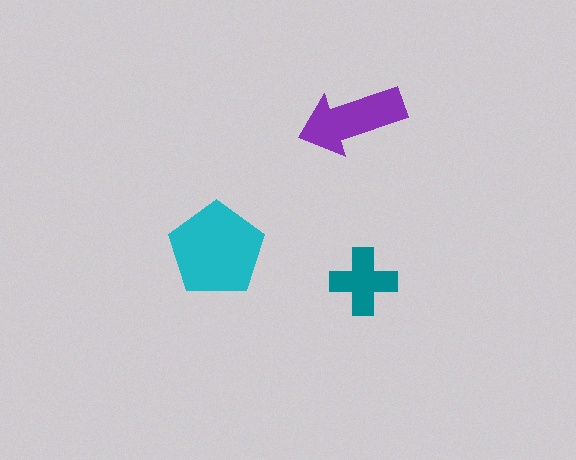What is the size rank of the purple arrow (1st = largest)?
2nd.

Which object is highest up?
The purple arrow is topmost.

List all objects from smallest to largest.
The teal cross, the purple arrow, the cyan pentagon.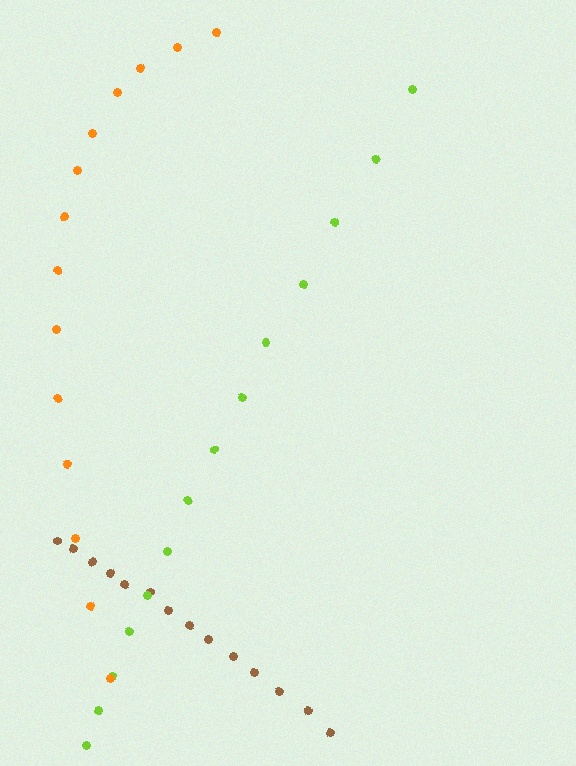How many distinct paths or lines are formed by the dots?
There are 3 distinct paths.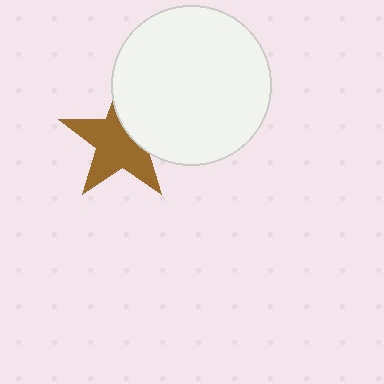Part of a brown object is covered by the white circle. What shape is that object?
It is a star.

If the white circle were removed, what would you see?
You would see the complete brown star.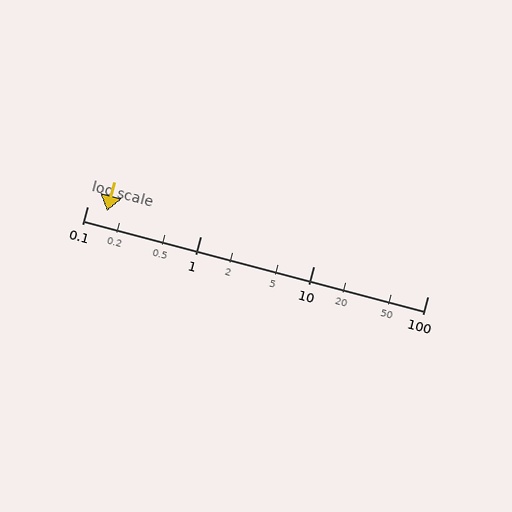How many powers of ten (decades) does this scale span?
The scale spans 3 decades, from 0.1 to 100.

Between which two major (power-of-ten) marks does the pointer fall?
The pointer is between 0.1 and 1.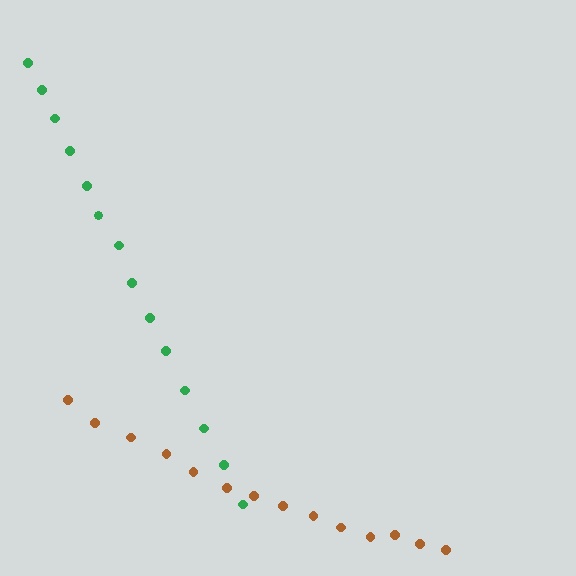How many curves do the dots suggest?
There are 2 distinct paths.